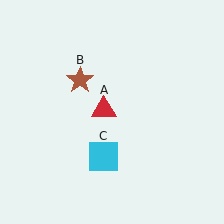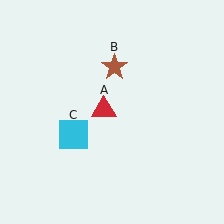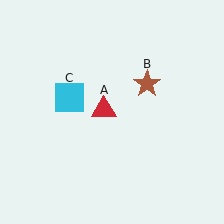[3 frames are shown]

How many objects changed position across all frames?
2 objects changed position: brown star (object B), cyan square (object C).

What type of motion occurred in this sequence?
The brown star (object B), cyan square (object C) rotated clockwise around the center of the scene.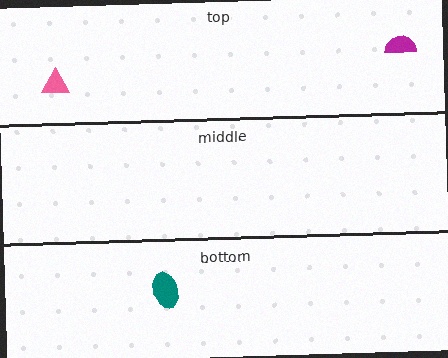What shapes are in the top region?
The magenta semicircle, the pink triangle.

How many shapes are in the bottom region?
1.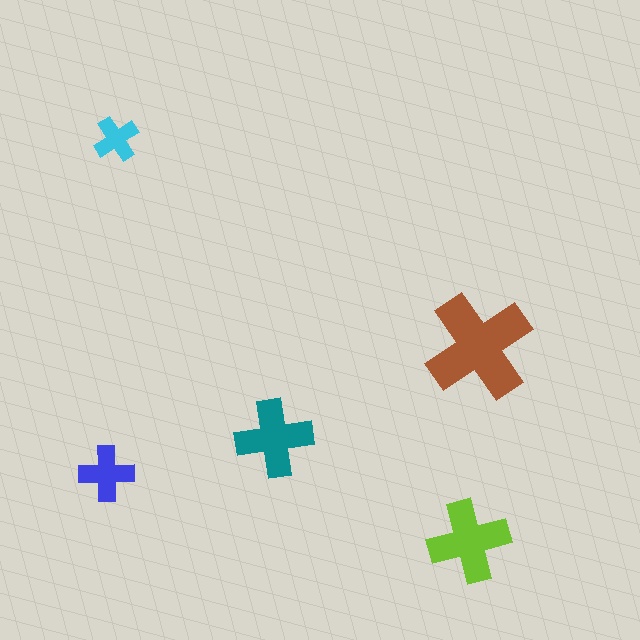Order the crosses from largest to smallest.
the brown one, the lime one, the teal one, the blue one, the cyan one.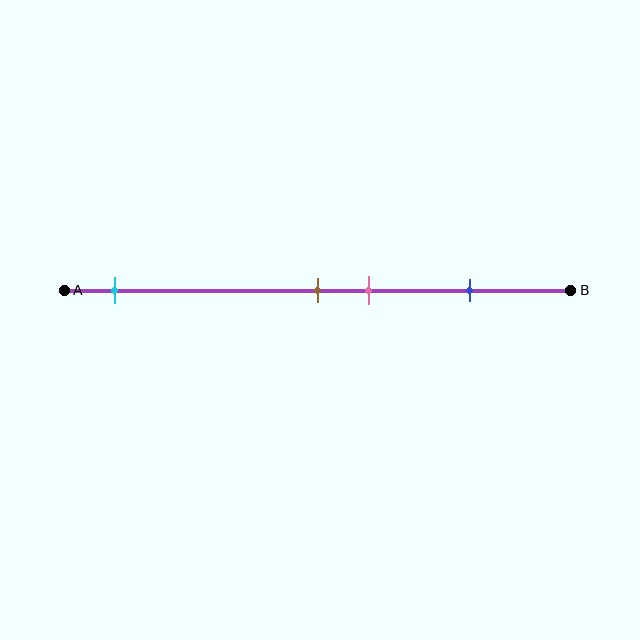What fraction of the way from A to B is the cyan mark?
The cyan mark is approximately 10% (0.1) of the way from A to B.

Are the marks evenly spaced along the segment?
No, the marks are not evenly spaced.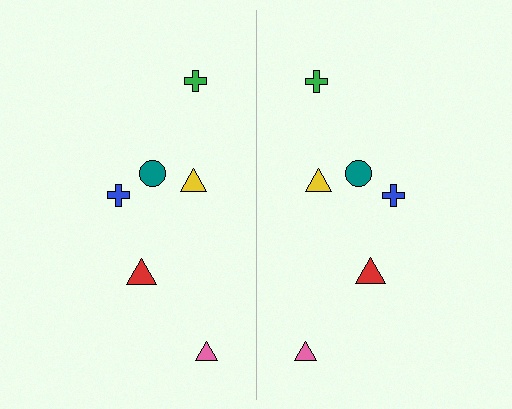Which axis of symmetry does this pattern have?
The pattern has a vertical axis of symmetry running through the center of the image.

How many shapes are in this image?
There are 12 shapes in this image.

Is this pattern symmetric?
Yes, this pattern has bilateral (reflection) symmetry.